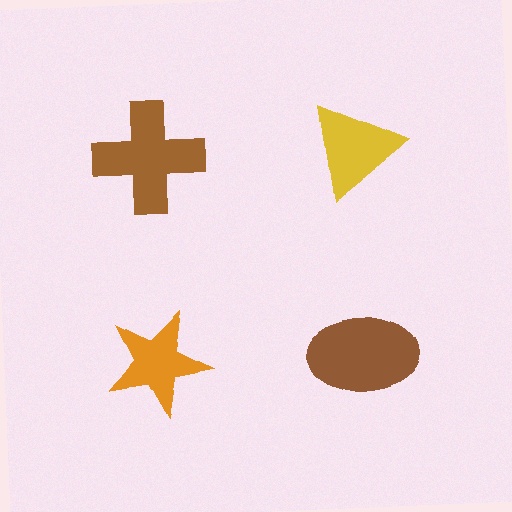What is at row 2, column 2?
A brown ellipse.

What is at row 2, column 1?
An orange star.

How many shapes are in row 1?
2 shapes.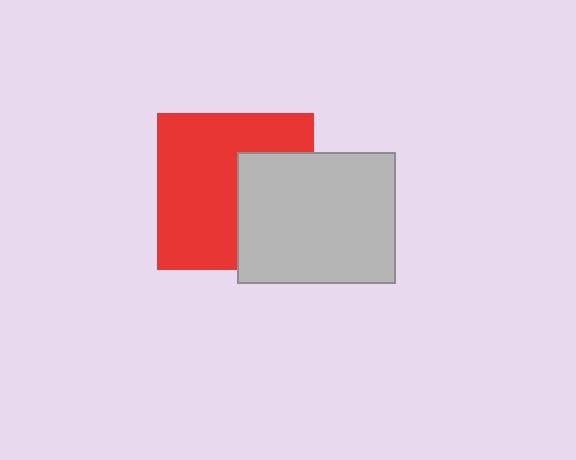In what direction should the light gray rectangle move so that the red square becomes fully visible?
The light gray rectangle should move right. That is the shortest direction to clear the overlap and leave the red square fully visible.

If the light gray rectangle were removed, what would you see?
You would see the complete red square.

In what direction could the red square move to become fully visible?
The red square could move left. That would shift it out from behind the light gray rectangle entirely.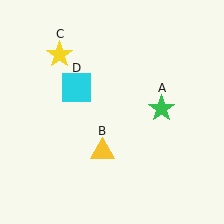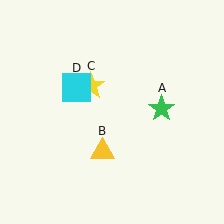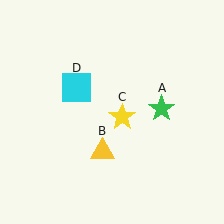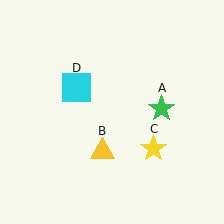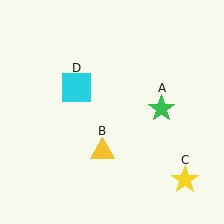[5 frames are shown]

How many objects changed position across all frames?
1 object changed position: yellow star (object C).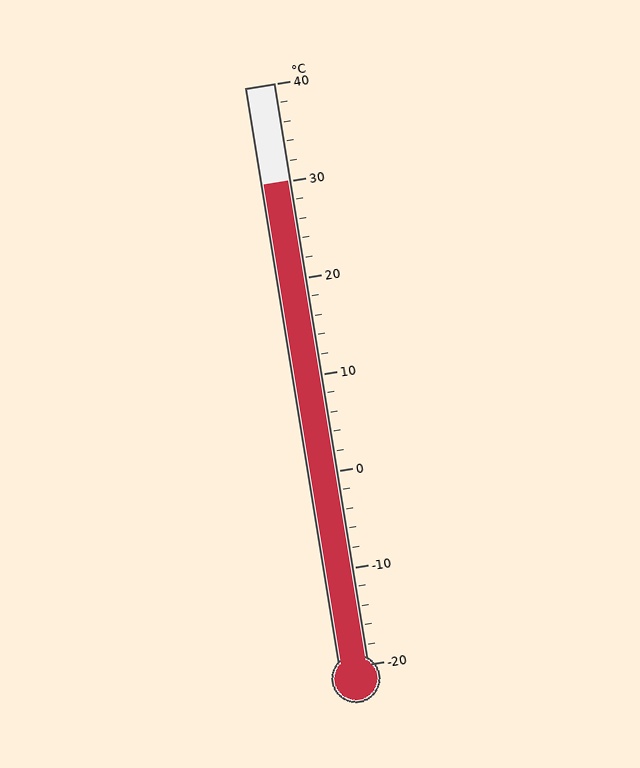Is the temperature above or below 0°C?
The temperature is above 0°C.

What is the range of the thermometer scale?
The thermometer scale ranges from -20°C to 40°C.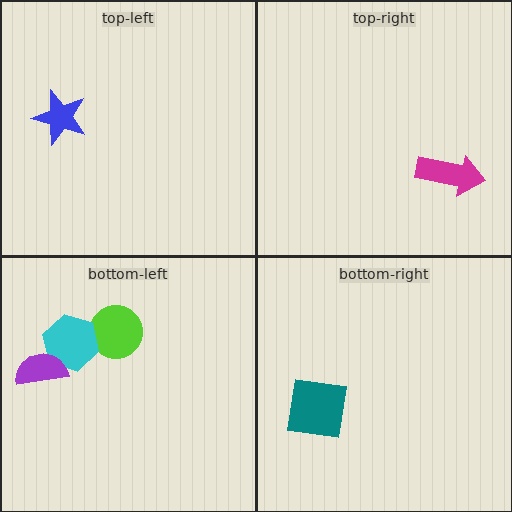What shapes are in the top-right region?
The magenta arrow.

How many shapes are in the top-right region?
1.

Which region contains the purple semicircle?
The bottom-left region.